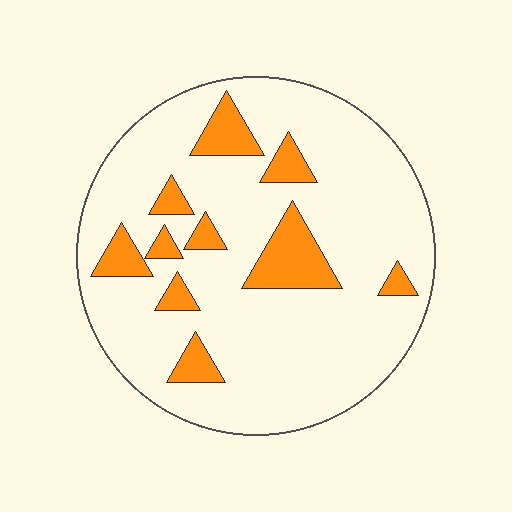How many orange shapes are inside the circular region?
10.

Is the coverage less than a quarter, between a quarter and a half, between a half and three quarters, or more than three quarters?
Less than a quarter.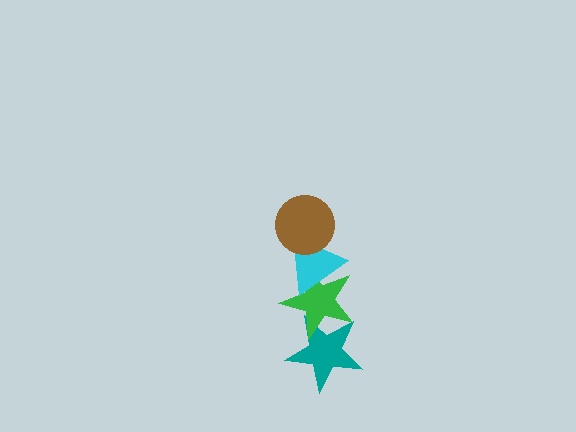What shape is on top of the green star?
The cyan triangle is on top of the green star.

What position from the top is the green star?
The green star is 3rd from the top.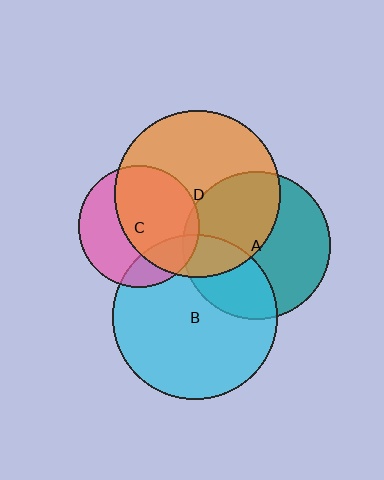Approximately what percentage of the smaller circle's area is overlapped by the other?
Approximately 5%.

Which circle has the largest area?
Circle D (orange).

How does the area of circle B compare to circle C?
Approximately 1.8 times.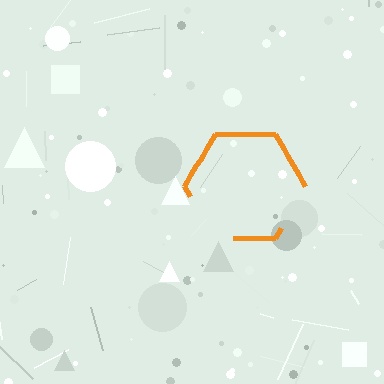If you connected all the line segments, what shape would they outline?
They would outline a hexagon.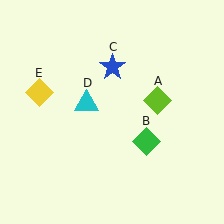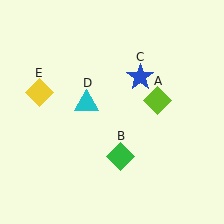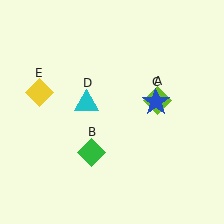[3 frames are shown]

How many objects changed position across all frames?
2 objects changed position: green diamond (object B), blue star (object C).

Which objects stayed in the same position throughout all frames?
Lime diamond (object A) and cyan triangle (object D) and yellow diamond (object E) remained stationary.